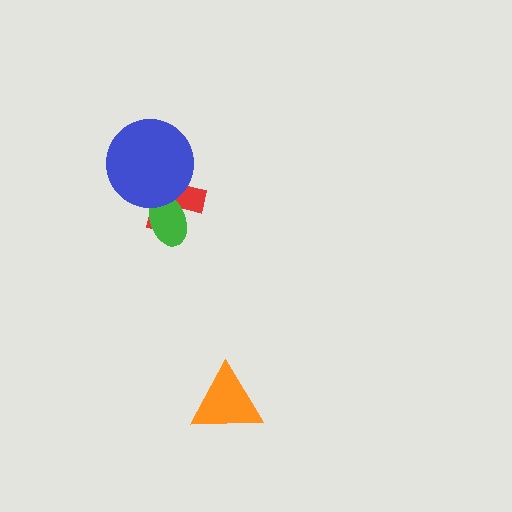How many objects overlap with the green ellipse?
2 objects overlap with the green ellipse.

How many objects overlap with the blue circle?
2 objects overlap with the blue circle.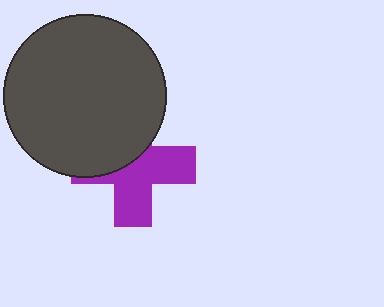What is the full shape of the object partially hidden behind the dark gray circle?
The partially hidden object is a purple cross.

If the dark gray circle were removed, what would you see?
You would see the complete purple cross.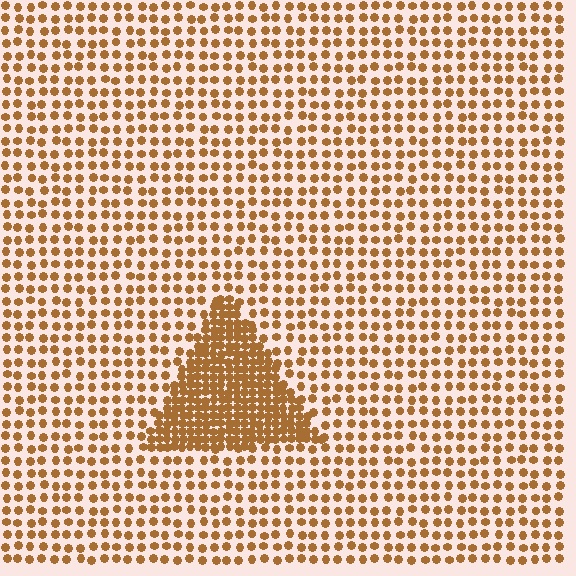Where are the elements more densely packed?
The elements are more densely packed inside the triangle boundary.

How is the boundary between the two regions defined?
The boundary is defined by a change in element density (approximately 2.5x ratio). All elements are the same color, size, and shape.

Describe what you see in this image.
The image contains small brown elements arranged at two different densities. A triangle-shaped region is visible where the elements are more densely packed than the surrounding area.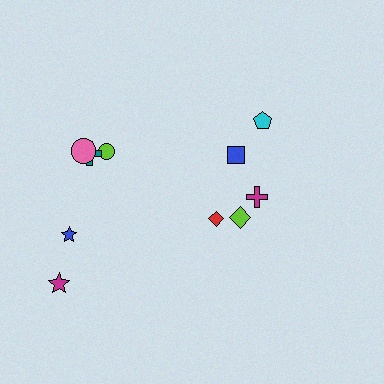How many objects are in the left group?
There are 6 objects.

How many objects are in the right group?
There are 4 objects.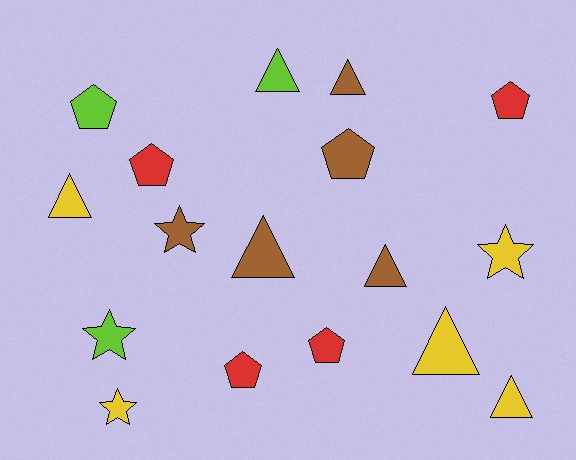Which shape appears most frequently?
Triangle, with 7 objects.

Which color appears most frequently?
Yellow, with 5 objects.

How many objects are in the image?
There are 17 objects.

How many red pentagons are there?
There are 4 red pentagons.